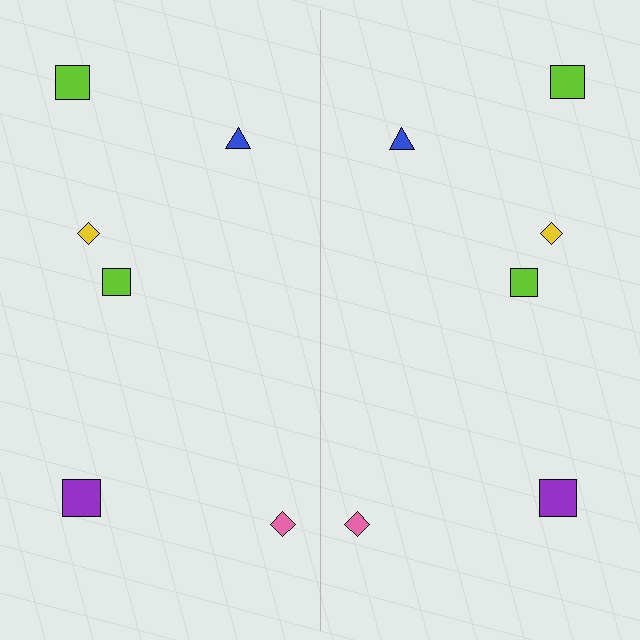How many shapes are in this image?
There are 12 shapes in this image.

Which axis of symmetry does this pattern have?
The pattern has a vertical axis of symmetry running through the center of the image.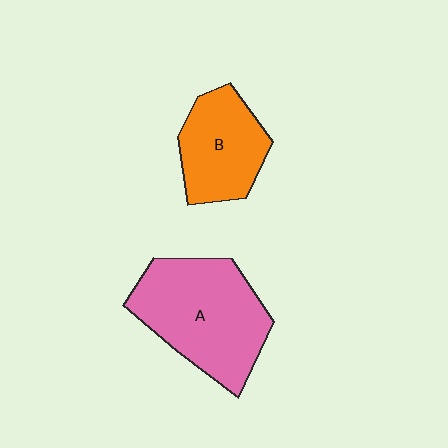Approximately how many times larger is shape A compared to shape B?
Approximately 1.5 times.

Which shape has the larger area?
Shape A (pink).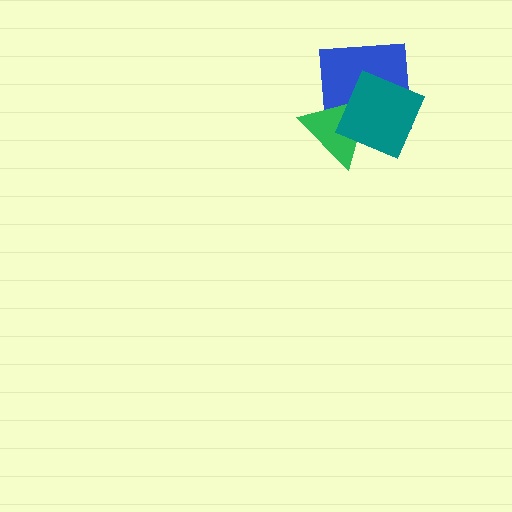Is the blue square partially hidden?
Yes, it is partially covered by another shape.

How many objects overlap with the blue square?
2 objects overlap with the blue square.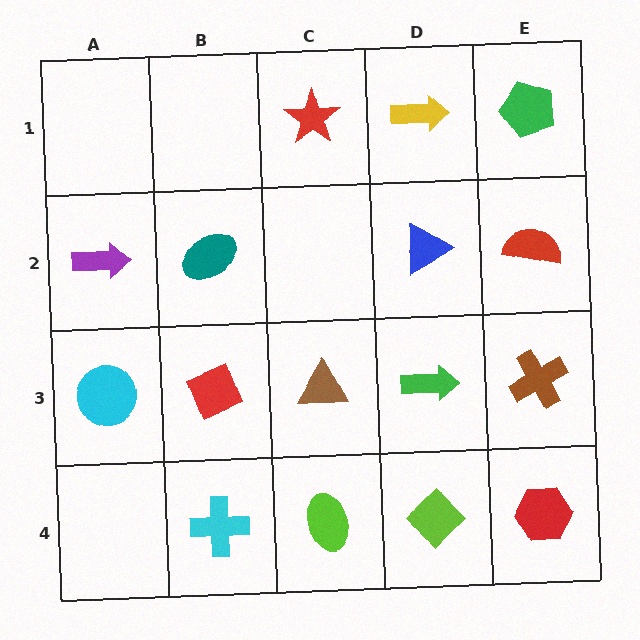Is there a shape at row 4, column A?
No, that cell is empty.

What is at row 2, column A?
A purple arrow.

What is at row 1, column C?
A red star.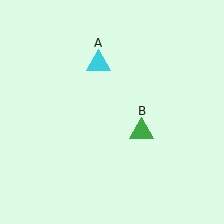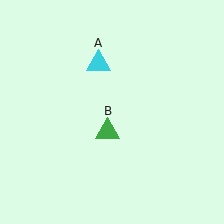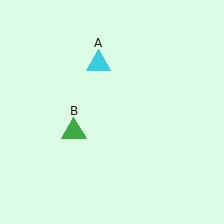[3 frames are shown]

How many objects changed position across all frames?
1 object changed position: green triangle (object B).